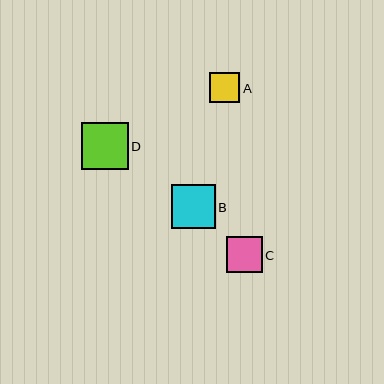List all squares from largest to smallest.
From largest to smallest: D, B, C, A.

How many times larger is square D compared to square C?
Square D is approximately 1.3 times the size of square C.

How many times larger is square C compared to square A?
Square C is approximately 1.2 times the size of square A.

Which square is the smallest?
Square A is the smallest with a size of approximately 31 pixels.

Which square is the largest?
Square D is the largest with a size of approximately 47 pixels.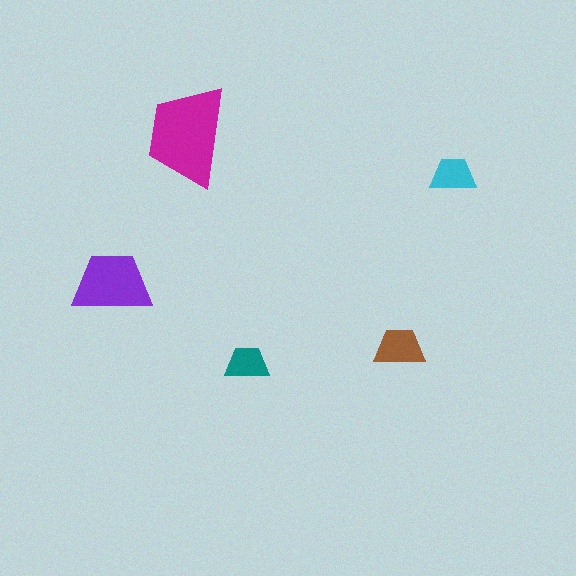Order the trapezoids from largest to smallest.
the magenta one, the purple one, the brown one, the cyan one, the teal one.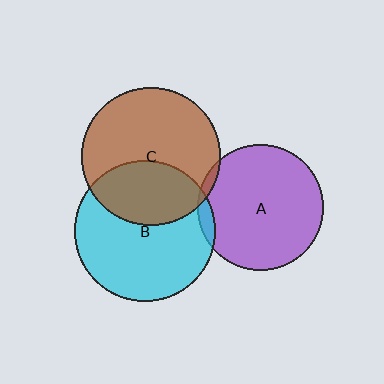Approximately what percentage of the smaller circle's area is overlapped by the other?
Approximately 5%.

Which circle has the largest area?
Circle B (cyan).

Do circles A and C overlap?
Yes.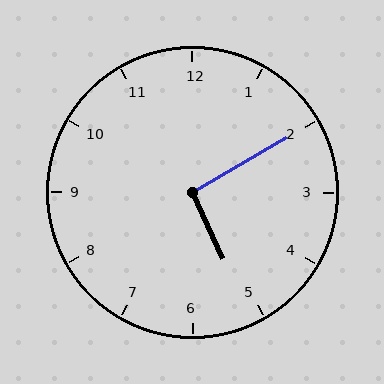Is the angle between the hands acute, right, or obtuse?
It is right.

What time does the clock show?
5:10.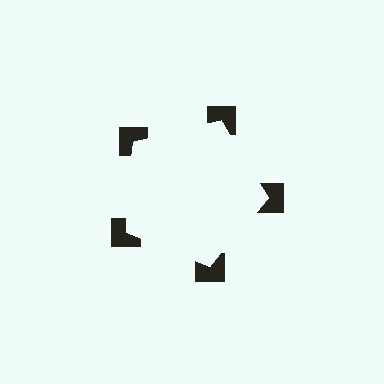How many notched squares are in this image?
There are 5 — one at each vertex of the illusory pentagon.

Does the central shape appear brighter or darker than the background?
It typically appears slightly brighter than the background, even though no actual brightness change is drawn.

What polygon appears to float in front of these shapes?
An illusory pentagon — its edges are inferred from the aligned wedge cuts in the notched squares, not physically drawn.